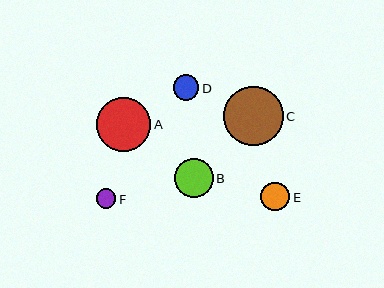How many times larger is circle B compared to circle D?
Circle B is approximately 1.5 times the size of circle D.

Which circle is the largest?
Circle C is the largest with a size of approximately 60 pixels.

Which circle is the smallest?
Circle F is the smallest with a size of approximately 20 pixels.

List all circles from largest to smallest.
From largest to smallest: C, A, B, E, D, F.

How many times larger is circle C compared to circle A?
Circle C is approximately 1.1 times the size of circle A.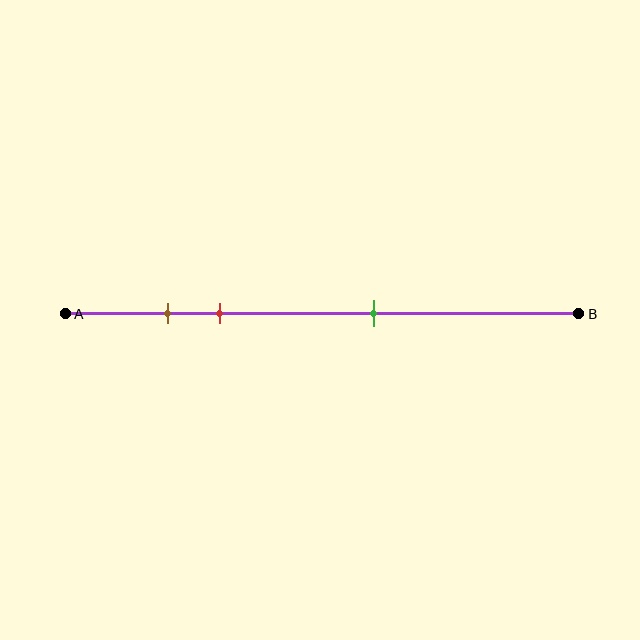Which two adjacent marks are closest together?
The brown and red marks are the closest adjacent pair.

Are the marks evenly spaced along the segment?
No, the marks are not evenly spaced.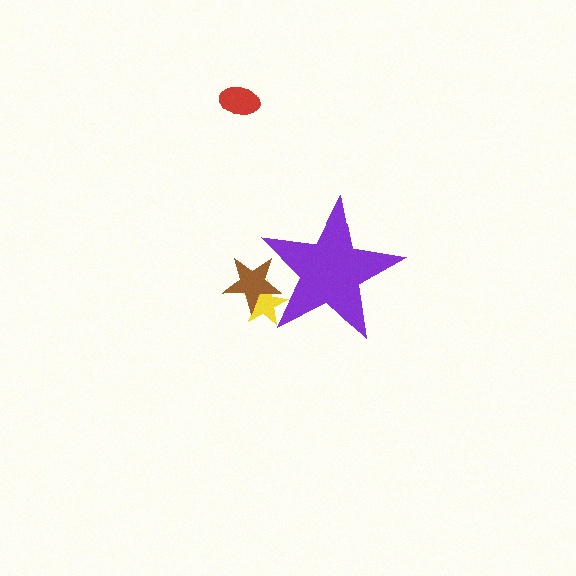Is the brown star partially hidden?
Yes, the brown star is partially hidden behind the purple star.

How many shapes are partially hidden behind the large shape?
2 shapes are partially hidden.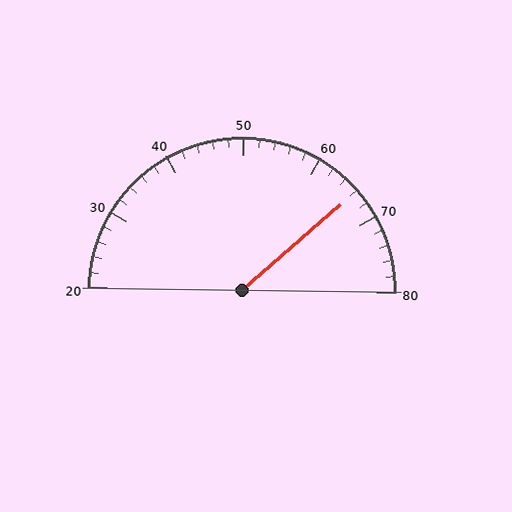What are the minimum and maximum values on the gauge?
The gauge ranges from 20 to 80.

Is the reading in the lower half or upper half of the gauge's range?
The reading is in the upper half of the range (20 to 80).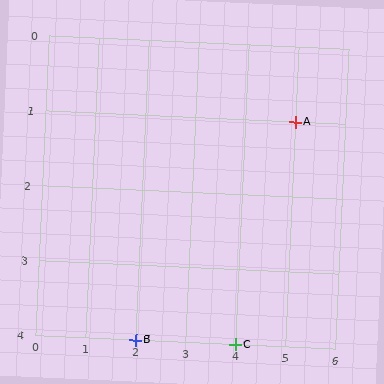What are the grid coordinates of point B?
Point B is at grid coordinates (2, 4).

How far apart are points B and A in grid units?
Points B and A are 3 columns and 3 rows apart (about 4.2 grid units diagonally).